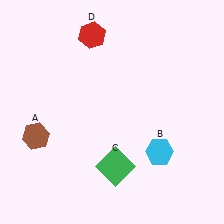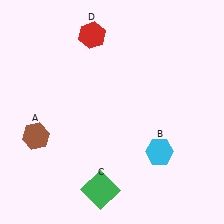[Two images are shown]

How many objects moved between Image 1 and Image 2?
1 object moved between the two images.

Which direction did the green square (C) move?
The green square (C) moved down.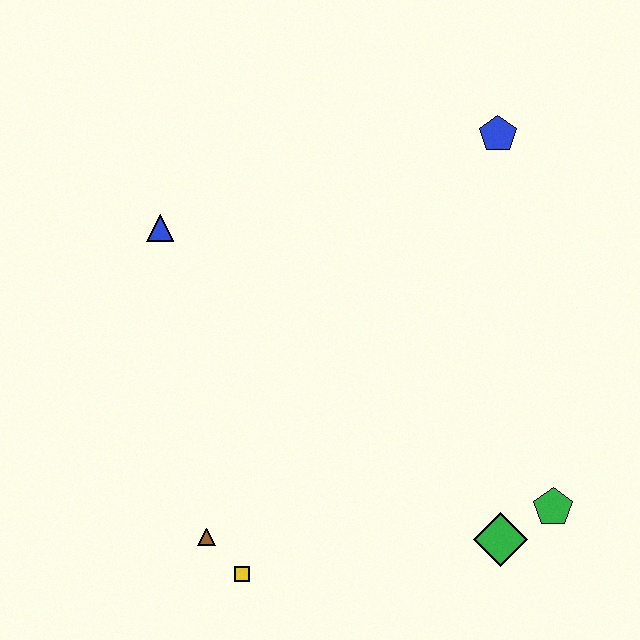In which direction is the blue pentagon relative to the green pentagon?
The blue pentagon is above the green pentagon.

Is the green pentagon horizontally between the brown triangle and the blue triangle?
No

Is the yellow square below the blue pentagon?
Yes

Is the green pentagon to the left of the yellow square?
No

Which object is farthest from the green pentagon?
The blue triangle is farthest from the green pentagon.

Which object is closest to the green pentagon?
The green diamond is closest to the green pentagon.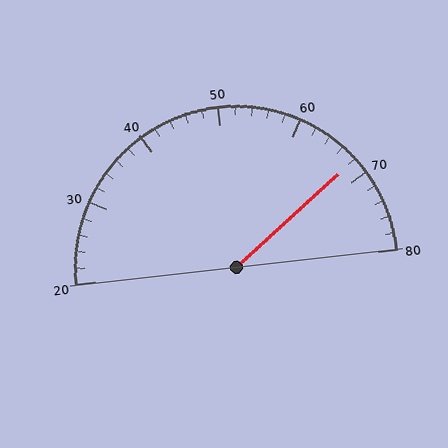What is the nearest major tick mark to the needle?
The nearest major tick mark is 70.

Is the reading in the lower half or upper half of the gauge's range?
The reading is in the upper half of the range (20 to 80).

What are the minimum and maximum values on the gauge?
The gauge ranges from 20 to 80.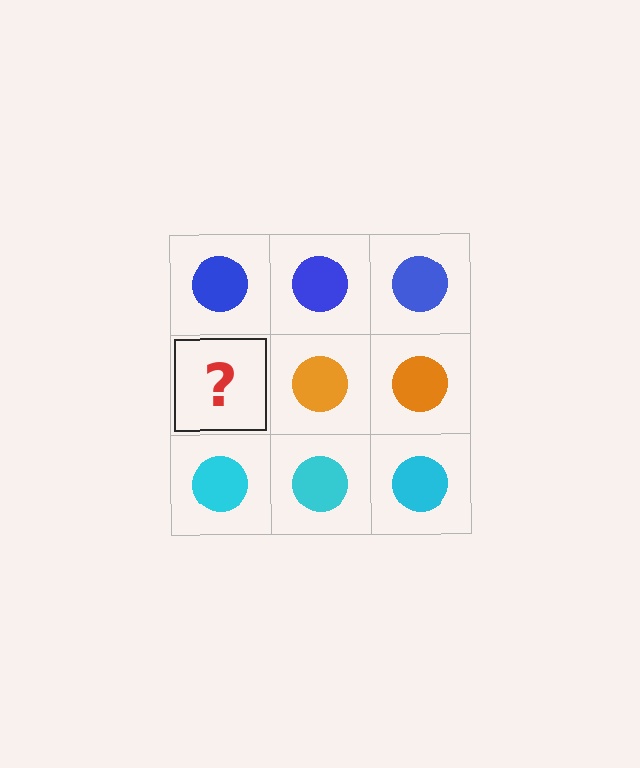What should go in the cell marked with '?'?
The missing cell should contain an orange circle.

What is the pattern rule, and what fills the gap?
The rule is that each row has a consistent color. The gap should be filled with an orange circle.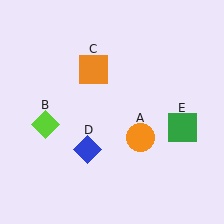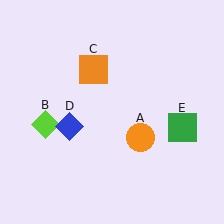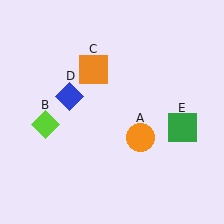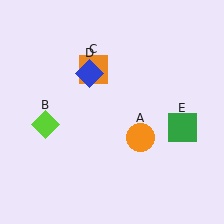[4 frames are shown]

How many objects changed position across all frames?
1 object changed position: blue diamond (object D).